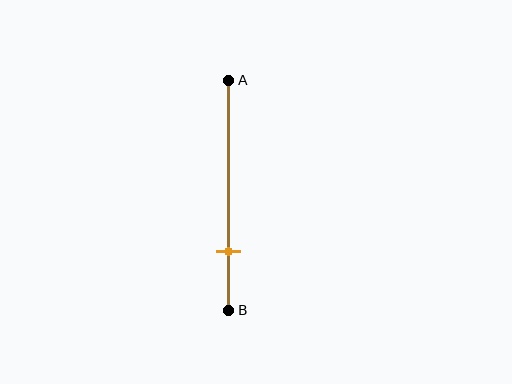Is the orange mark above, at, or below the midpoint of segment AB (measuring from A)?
The orange mark is below the midpoint of segment AB.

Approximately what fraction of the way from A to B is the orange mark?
The orange mark is approximately 75% of the way from A to B.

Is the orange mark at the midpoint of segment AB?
No, the mark is at about 75% from A, not at the 50% midpoint.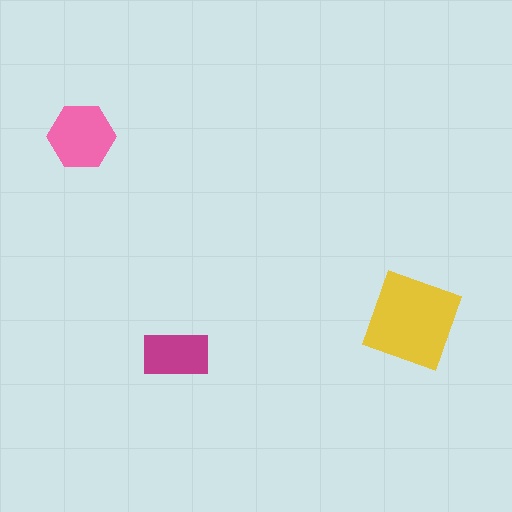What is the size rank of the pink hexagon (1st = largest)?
2nd.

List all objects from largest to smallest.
The yellow square, the pink hexagon, the magenta rectangle.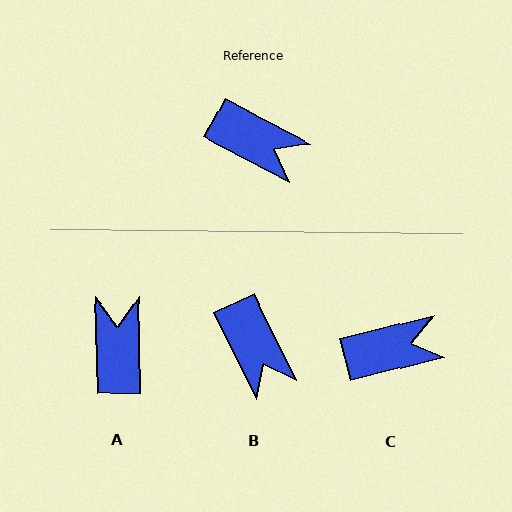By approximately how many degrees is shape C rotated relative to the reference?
Approximately 42 degrees counter-clockwise.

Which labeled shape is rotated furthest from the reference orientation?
A, about 119 degrees away.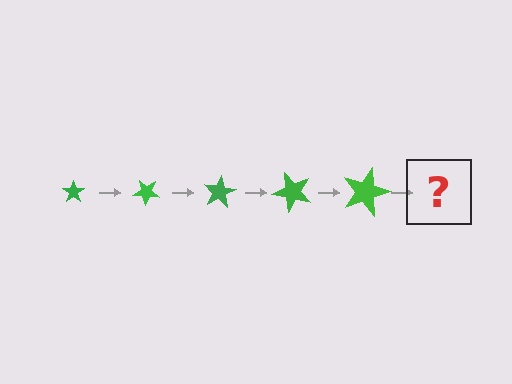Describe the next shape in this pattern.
It should be a star, larger than the previous one and rotated 200 degrees from the start.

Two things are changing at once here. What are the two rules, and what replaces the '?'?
The two rules are that the star grows larger each step and it rotates 40 degrees each step. The '?' should be a star, larger than the previous one and rotated 200 degrees from the start.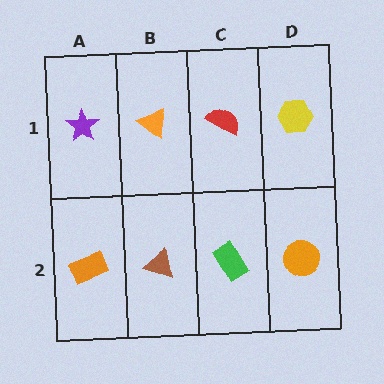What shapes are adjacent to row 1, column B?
A brown triangle (row 2, column B), a purple star (row 1, column A), a red semicircle (row 1, column C).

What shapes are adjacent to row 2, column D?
A yellow hexagon (row 1, column D), a green rectangle (row 2, column C).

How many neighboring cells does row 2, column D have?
2.